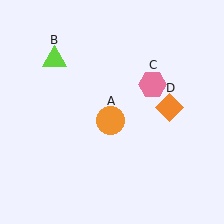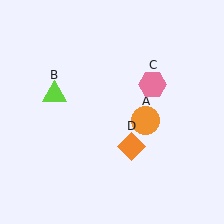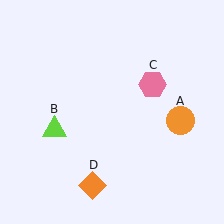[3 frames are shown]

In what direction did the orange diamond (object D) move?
The orange diamond (object D) moved down and to the left.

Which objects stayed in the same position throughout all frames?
Pink hexagon (object C) remained stationary.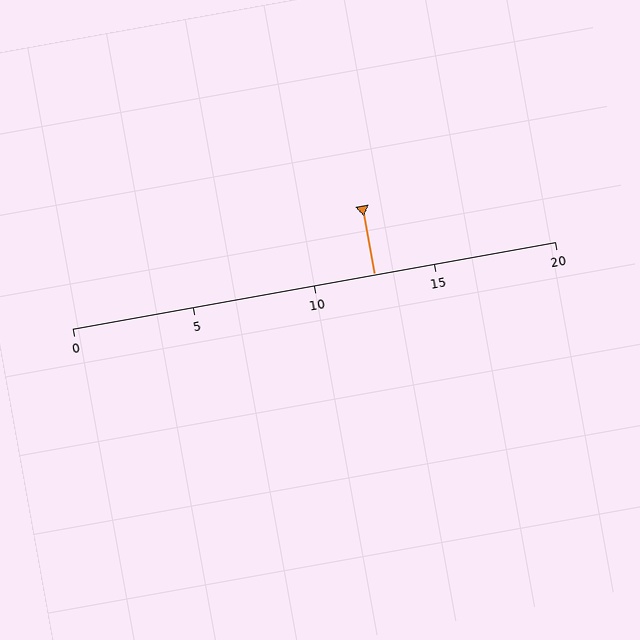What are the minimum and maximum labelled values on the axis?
The axis runs from 0 to 20.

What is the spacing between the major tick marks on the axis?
The major ticks are spaced 5 apart.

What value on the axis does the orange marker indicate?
The marker indicates approximately 12.5.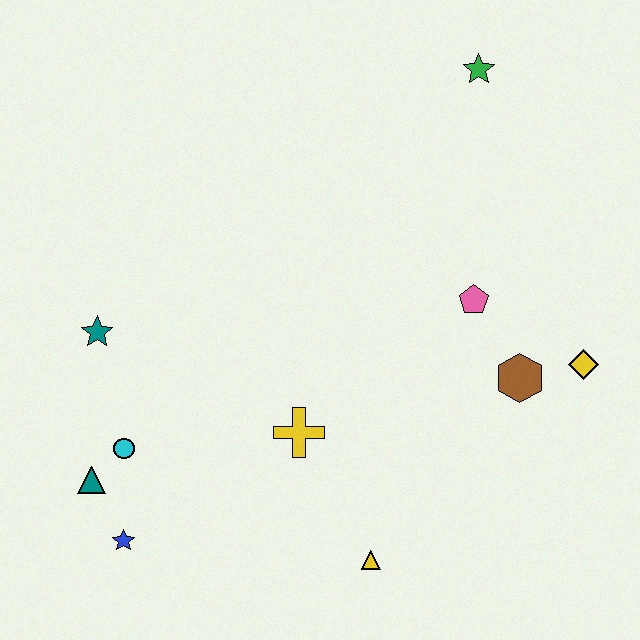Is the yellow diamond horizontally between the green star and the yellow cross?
No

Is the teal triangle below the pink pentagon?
Yes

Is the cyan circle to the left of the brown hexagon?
Yes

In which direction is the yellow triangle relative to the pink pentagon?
The yellow triangle is below the pink pentagon.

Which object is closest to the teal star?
The cyan circle is closest to the teal star.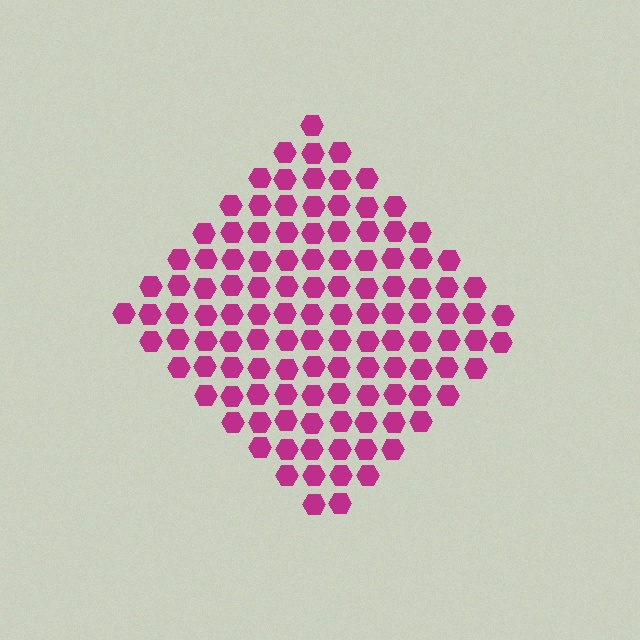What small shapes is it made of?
It is made of small hexagons.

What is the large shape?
The large shape is a diamond.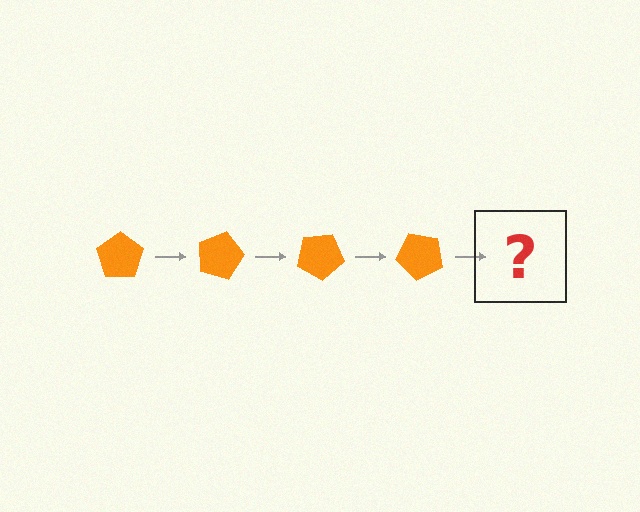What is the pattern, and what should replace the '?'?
The pattern is that the pentagon rotates 15 degrees each step. The '?' should be an orange pentagon rotated 60 degrees.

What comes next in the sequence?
The next element should be an orange pentagon rotated 60 degrees.